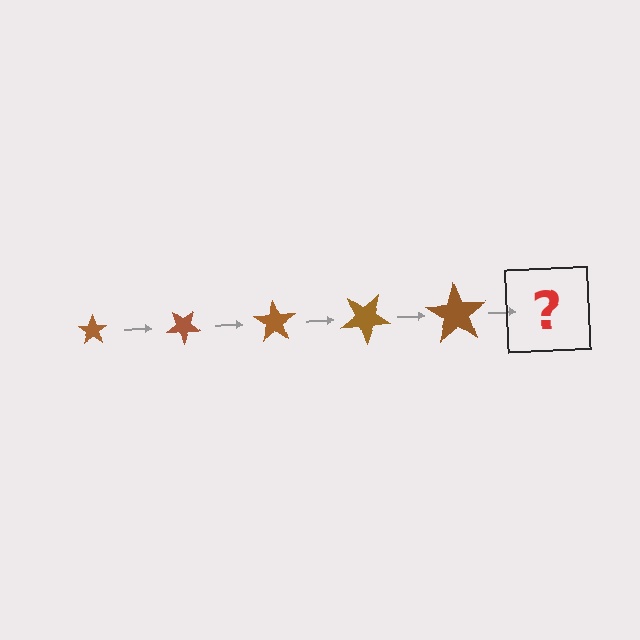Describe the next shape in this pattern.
It should be a star, larger than the previous one and rotated 175 degrees from the start.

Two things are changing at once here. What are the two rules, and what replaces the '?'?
The two rules are that the star grows larger each step and it rotates 35 degrees each step. The '?' should be a star, larger than the previous one and rotated 175 degrees from the start.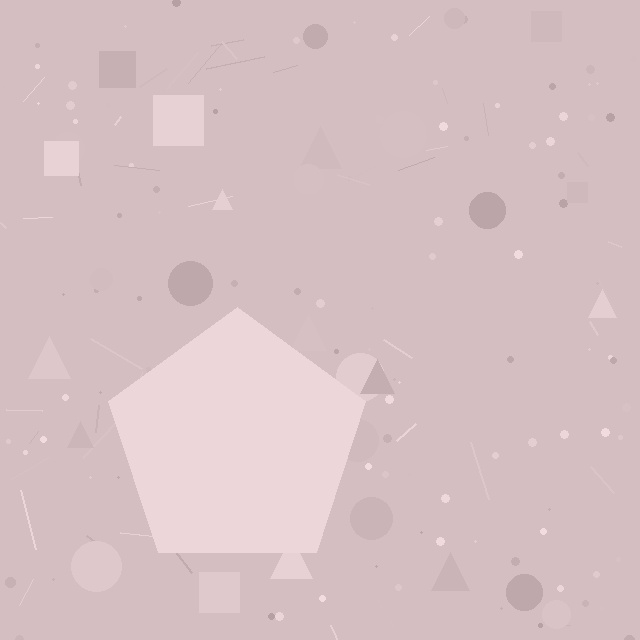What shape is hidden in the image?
A pentagon is hidden in the image.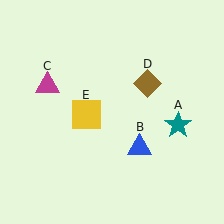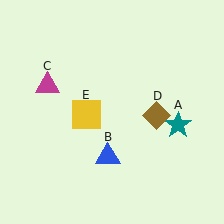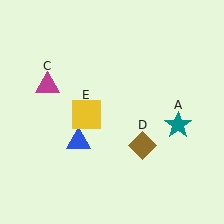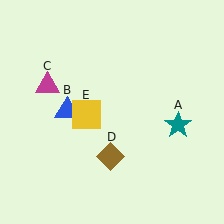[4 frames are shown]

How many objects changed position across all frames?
2 objects changed position: blue triangle (object B), brown diamond (object D).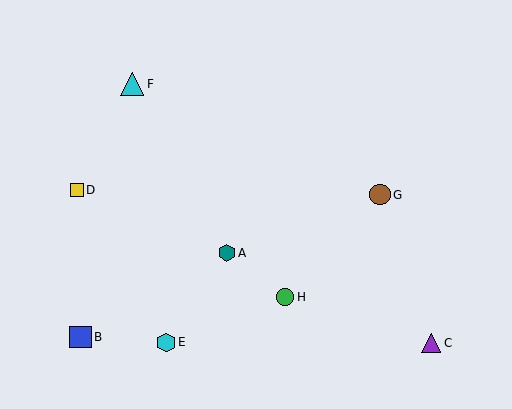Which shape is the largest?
The cyan triangle (labeled F) is the largest.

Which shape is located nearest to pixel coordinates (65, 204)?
The yellow square (labeled D) at (77, 190) is nearest to that location.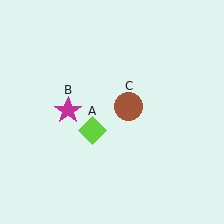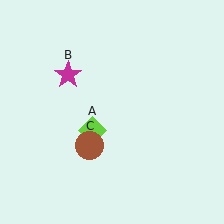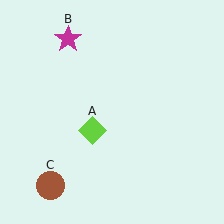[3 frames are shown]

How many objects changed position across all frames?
2 objects changed position: magenta star (object B), brown circle (object C).